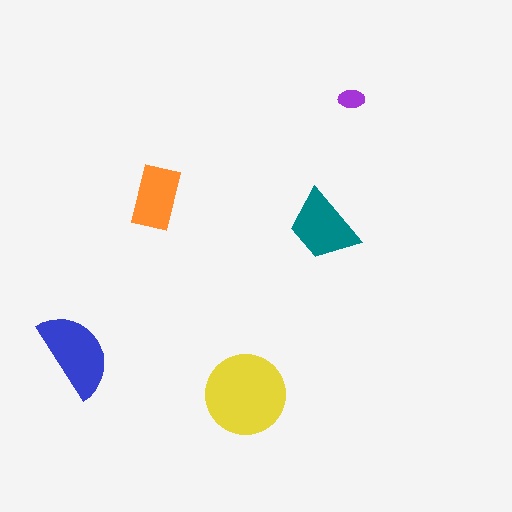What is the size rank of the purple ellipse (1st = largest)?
5th.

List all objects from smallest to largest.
The purple ellipse, the orange rectangle, the teal trapezoid, the blue semicircle, the yellow circle.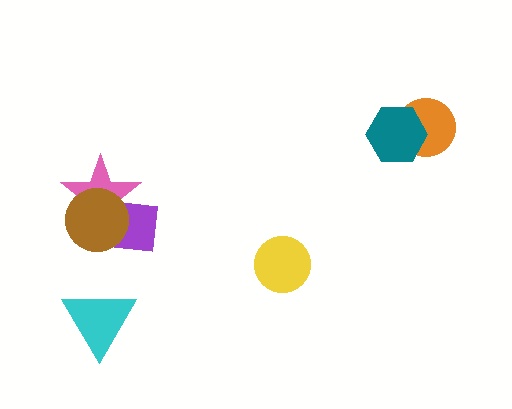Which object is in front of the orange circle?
The teal hexagon is in front of the orange circle.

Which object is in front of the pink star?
The brown circle is in front of the pink star.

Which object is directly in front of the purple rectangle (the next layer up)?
The pink star is directly in front of the purple rectangle.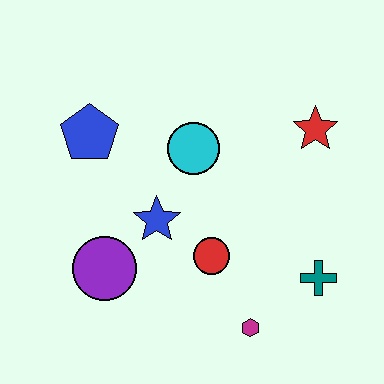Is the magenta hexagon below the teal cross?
Yes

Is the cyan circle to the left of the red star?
Yes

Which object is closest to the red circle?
The blue star is closest to the red circle.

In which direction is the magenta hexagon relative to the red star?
The magenta hexagon is below the red star.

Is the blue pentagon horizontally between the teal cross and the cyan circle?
No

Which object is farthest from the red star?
The purple circle is farthest from the red star.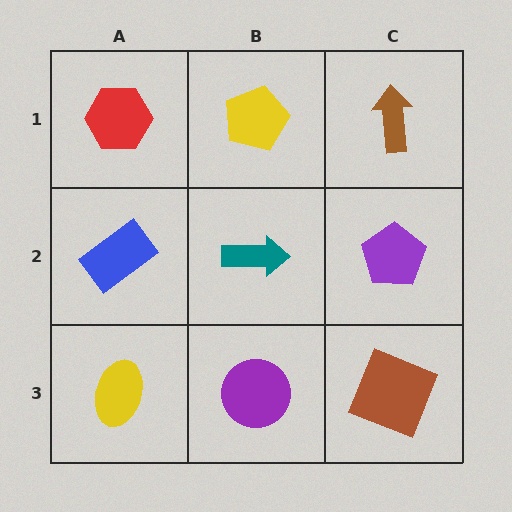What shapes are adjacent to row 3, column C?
A purple pentagon (row 2, column C), a purple circle (row 3, column B).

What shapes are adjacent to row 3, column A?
A blue rectangle (row 2, column A), a purple circle (row 3, column B).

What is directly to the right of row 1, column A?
A yellow pentagon.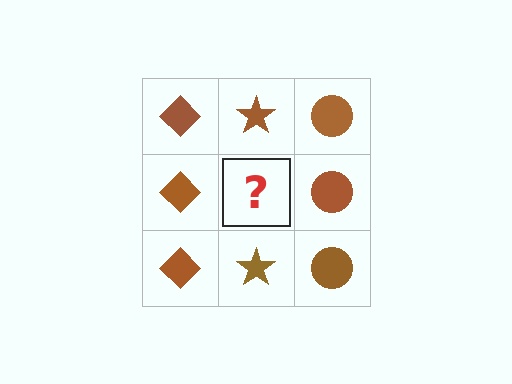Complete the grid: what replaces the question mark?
The question mark should be replaced with a brown star.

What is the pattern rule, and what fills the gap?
The rule is that each column has a consistent shape. The gap should be filled with a brown star.